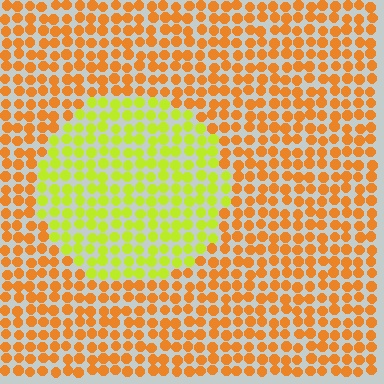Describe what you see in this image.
The image is filled with small orange elements in a uniform arrangement. A circle-shaped region is visible where the elements are tinted to a slightly different hue, forming a subtle color boundary.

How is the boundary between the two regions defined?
The boundary is defined purely by a slight shift in hue (about 47 degrees). Spacing, size, and orientation are identical on both sides.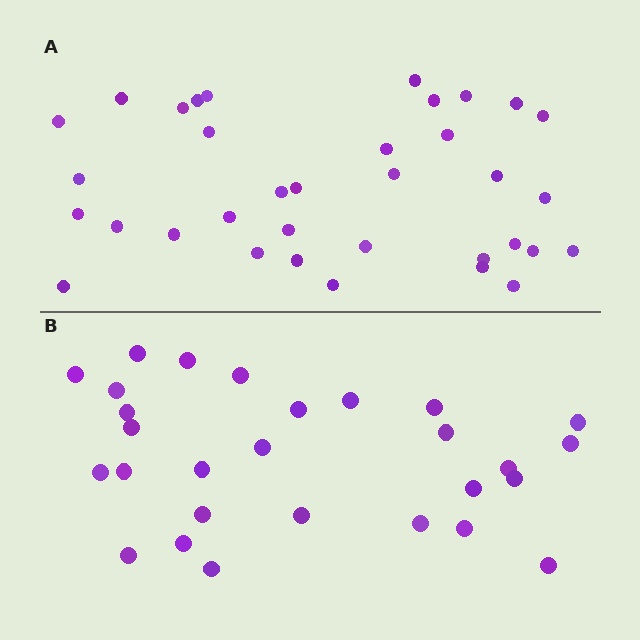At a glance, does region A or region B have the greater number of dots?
Region A (the top region) has more dots.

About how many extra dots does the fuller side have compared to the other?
Region A has roughly 8 or so more dots than region B.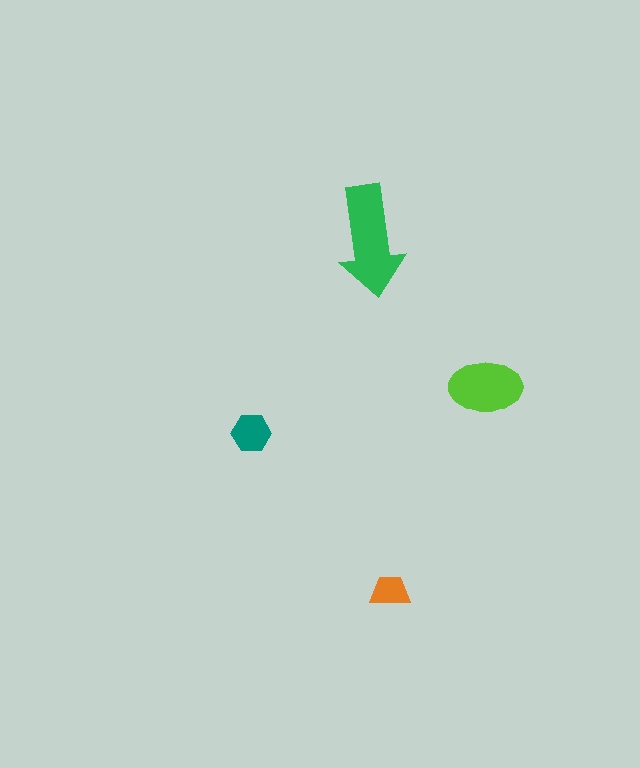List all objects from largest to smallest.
The green arrow, the lime ellipse, the teal hexagon, the orange trapezoid.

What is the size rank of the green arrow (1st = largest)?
1st.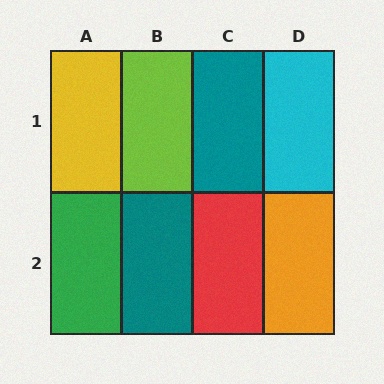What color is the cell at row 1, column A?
Yellow.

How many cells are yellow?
1 cell is yellow.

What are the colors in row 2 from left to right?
Green, teal, red, orange.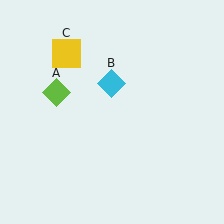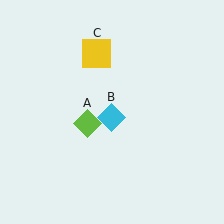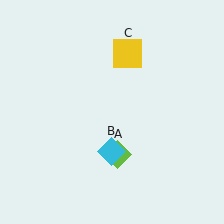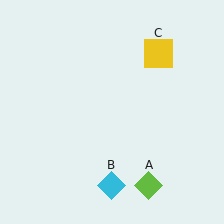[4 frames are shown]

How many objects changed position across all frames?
3 objects changed position: lime diamond (object A), cyan diamond (object B), yellow square (object C).